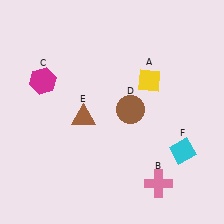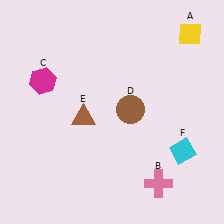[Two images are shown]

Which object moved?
The yellow diamond (A) moved up.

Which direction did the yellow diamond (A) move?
The yellow diamond (A) moved up.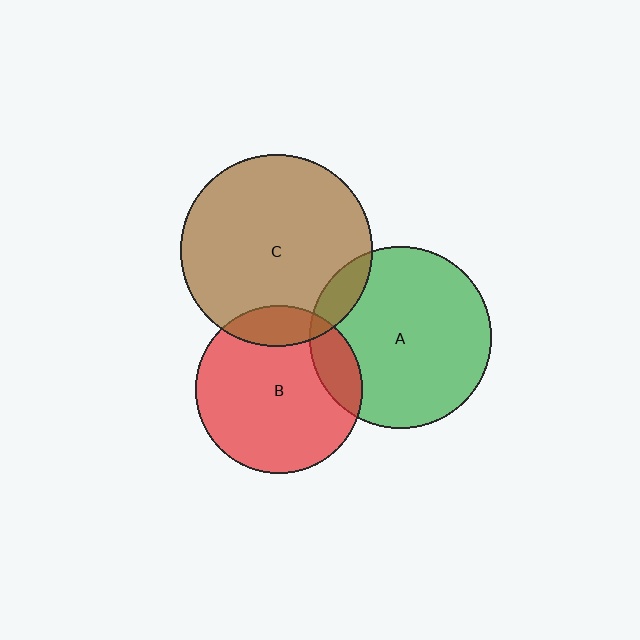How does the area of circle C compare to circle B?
Approximately 1.3 times.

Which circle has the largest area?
Circle C (brown).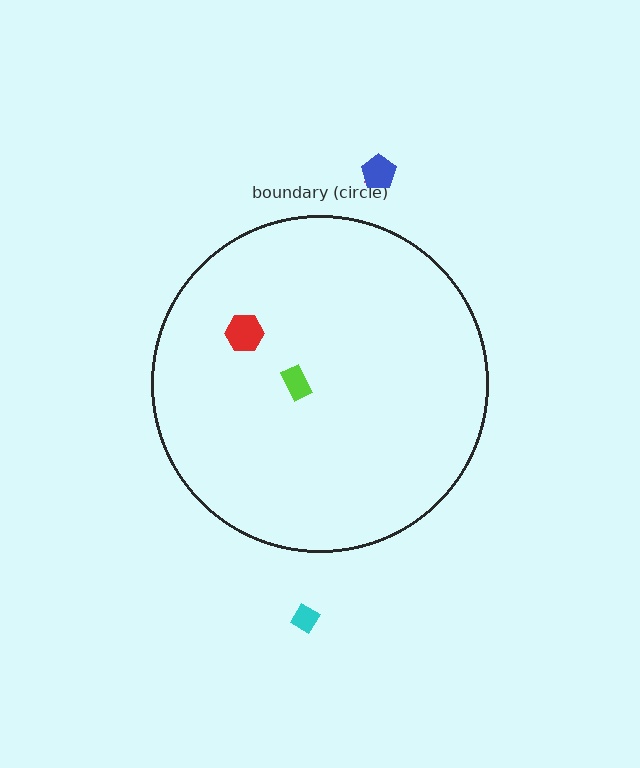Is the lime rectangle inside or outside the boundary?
Inside.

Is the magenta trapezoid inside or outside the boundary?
Outside.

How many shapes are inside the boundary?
2 inside, 3 outside.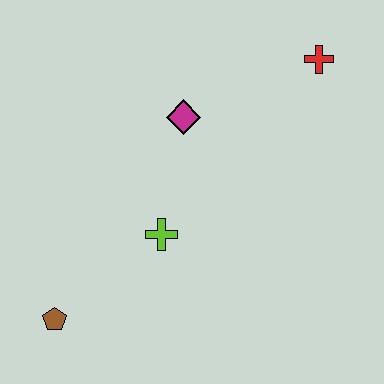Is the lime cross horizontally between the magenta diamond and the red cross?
No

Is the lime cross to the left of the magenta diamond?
Yes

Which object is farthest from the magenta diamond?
The brown pentagon is farthest from the magenta diamond.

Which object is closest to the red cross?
The magenta diamond is closest to the red cross.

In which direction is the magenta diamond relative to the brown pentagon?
The magenta diamond is above the brown pentagon.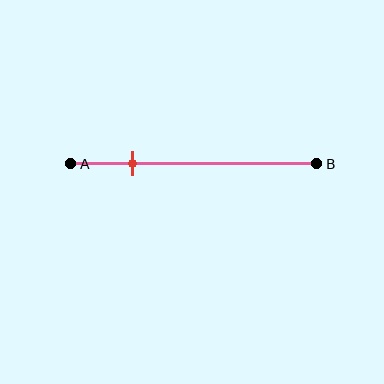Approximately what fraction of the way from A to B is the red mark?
The red mark is approximately 25% of the way from A to B.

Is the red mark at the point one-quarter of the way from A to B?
Yes, the mark is approximately at the one-quarter point.